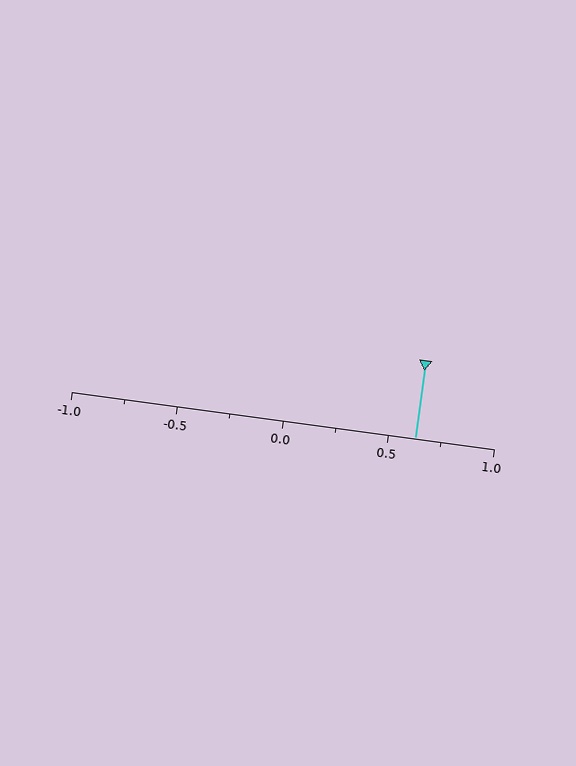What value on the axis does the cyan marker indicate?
The marker indicates approximately 0.62.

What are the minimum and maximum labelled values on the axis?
The axis runs from -1.0 to 1.0.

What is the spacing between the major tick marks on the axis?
The major ticks are spaced 0.5 apart.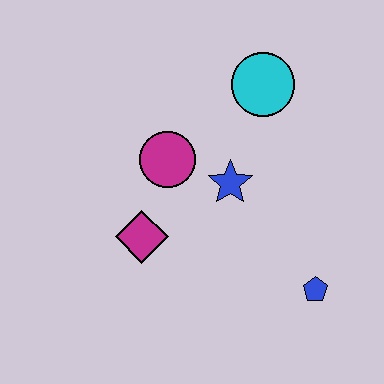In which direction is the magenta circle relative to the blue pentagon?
The magenta circle is to the left of the blue pentagon.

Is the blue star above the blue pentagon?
Yes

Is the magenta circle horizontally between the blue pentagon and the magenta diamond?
Yes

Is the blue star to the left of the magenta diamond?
No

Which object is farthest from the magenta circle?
The blue pentagon is farthest from the magenta circle.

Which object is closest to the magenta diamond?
The magenta circle is closest to the magenta diamond.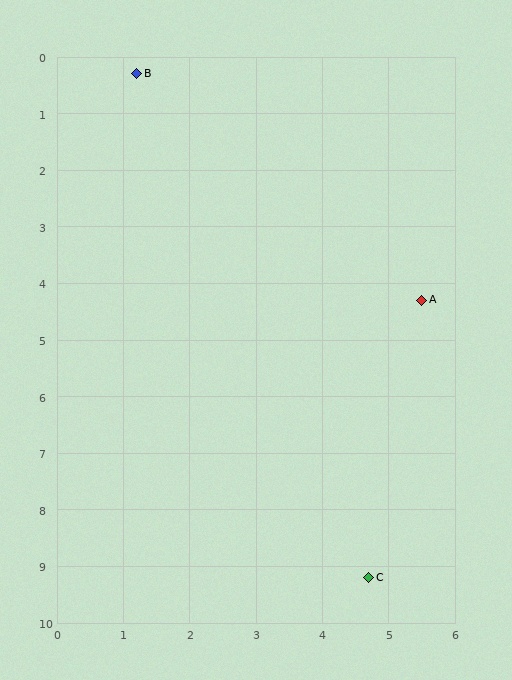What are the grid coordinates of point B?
Point B is at approximately (1.2, 0.3).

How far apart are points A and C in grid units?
Points A and C are about 5.0 grid units apart.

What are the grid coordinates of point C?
Point C is at approximately (4.7, 9.2).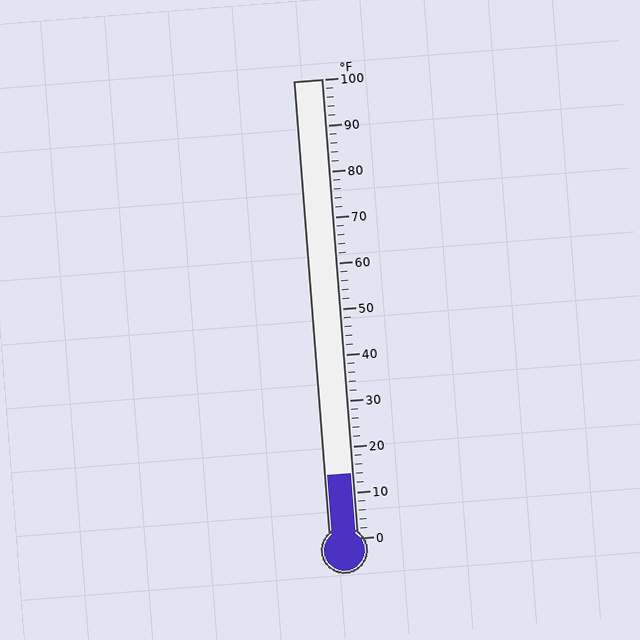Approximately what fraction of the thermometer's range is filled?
The thermometer is filled to approximately 15% of its range.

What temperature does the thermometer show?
The thermometer shows approximately 14°F.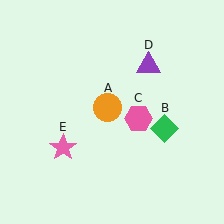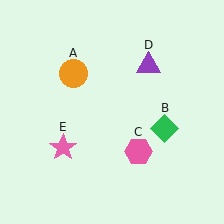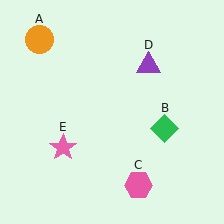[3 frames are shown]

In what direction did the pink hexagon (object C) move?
The pink hexagon (object C) moved down.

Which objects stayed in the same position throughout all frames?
Green diamond (object B) and purple triangle (object D) and pink star (object E) remained stationary.